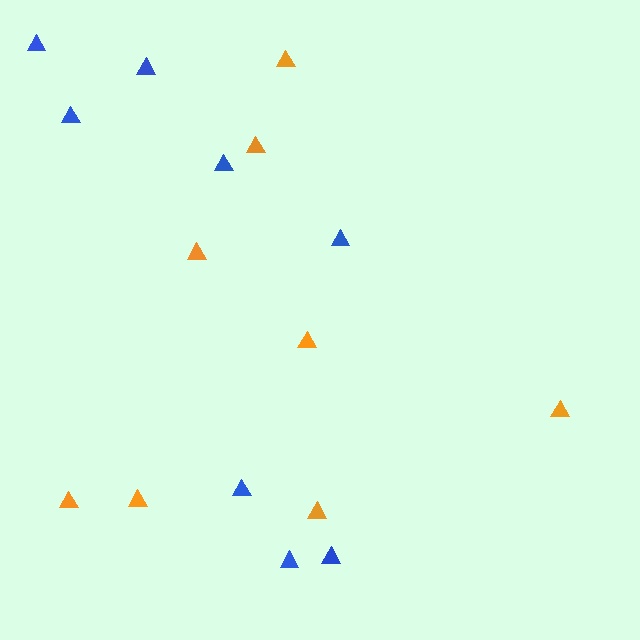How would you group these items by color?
There are 2 groups: one group of orange triangles (8) and one group of blue triangles (8).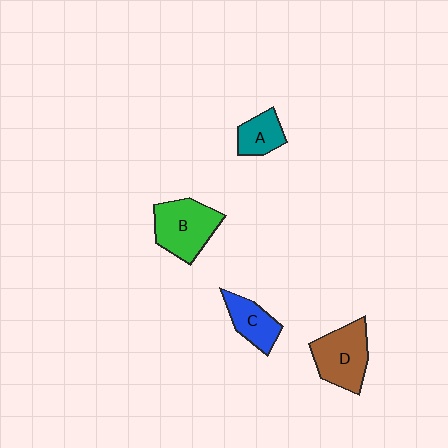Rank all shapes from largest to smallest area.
From largest to smallest: B (green), D (brown), C (blue), A (teal).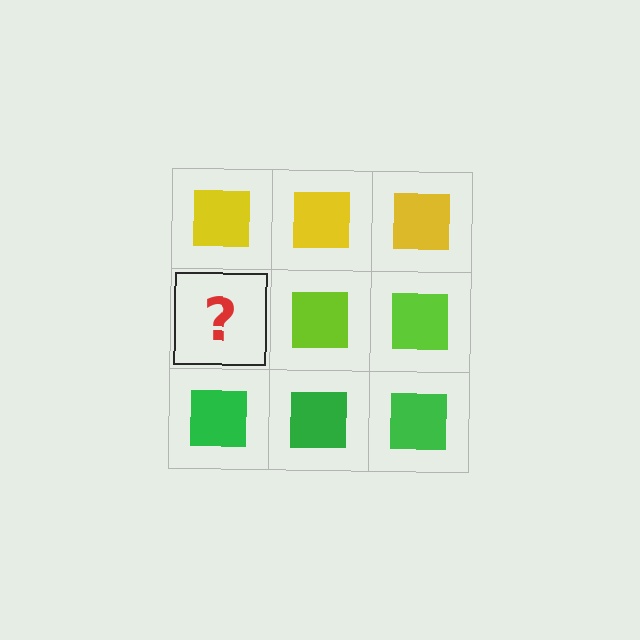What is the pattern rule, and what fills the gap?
The rule is that each row has a consistent color. The gap should be filled with a lime square.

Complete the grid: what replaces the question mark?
The question mark should be replaced with a lime square.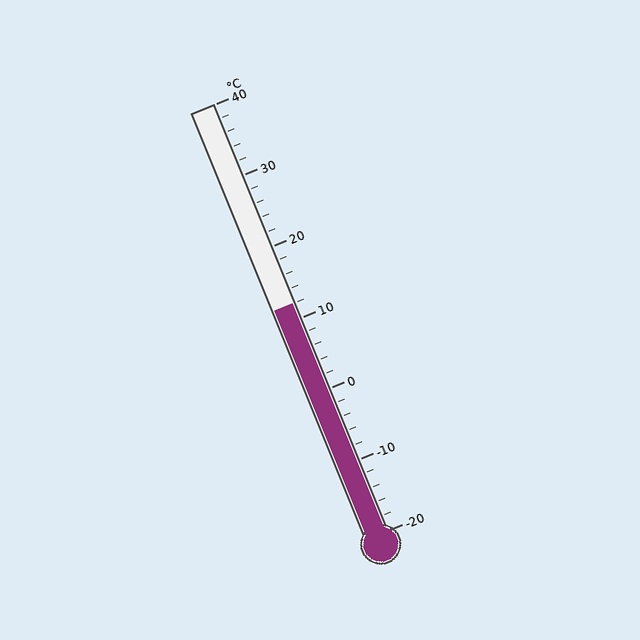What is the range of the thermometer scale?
The thermometer scale ranges from -20°C to 40°C.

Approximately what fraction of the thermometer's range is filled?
The thermometer is filled to approximately 55% of its range.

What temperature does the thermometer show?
The thermometer shows approximately 12°C.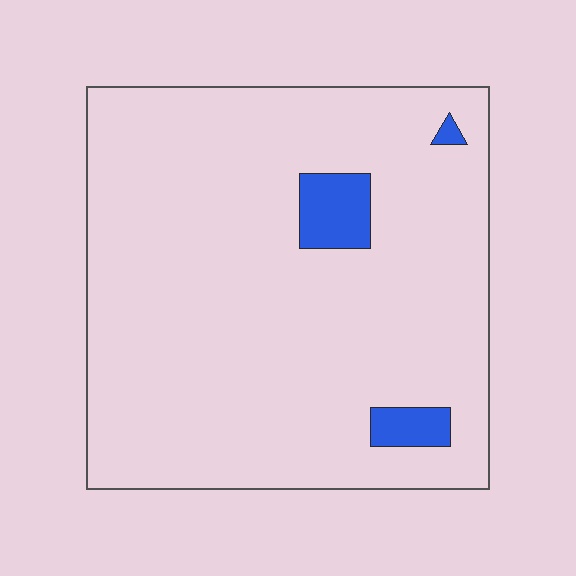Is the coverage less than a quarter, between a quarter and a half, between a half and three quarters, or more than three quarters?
Less than a quarter.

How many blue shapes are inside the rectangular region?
3.